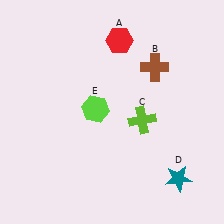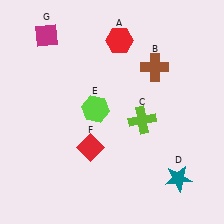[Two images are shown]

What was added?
A red diamond (F), a magenta diamond (G) were added in Image 2.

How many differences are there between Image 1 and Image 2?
There are 2 differences between the two images.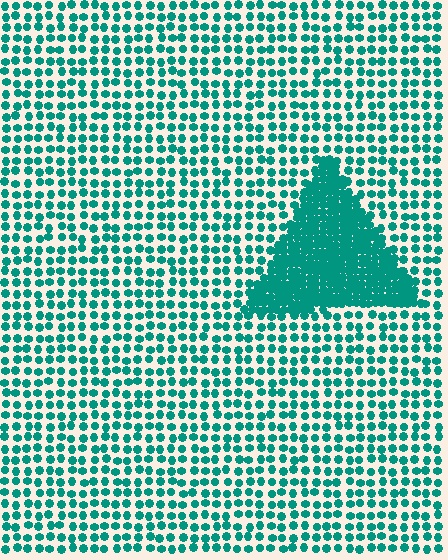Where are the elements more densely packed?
The elements are more densely packed inside the triangle boundary.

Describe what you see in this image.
The image contains small teal elements arranged at two different densities. A triangle-shaped region is visible where the elements are more densely packed than the surrounding area.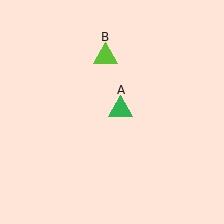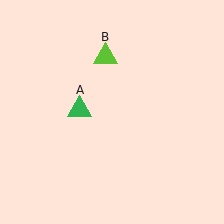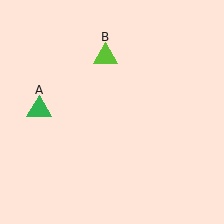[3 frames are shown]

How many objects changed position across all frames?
1 object changed position: green triangle (object A).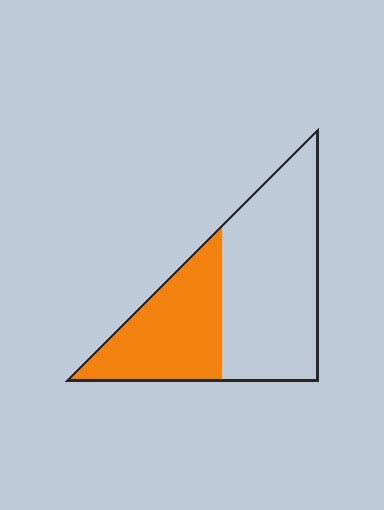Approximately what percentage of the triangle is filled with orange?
Approximately 40%.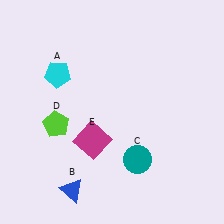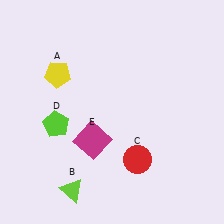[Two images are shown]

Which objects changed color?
A changed from cyan to yellow. B changed from blue to lime. C changed from teal to red.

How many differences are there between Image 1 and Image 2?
There are 3 differences between the two images.